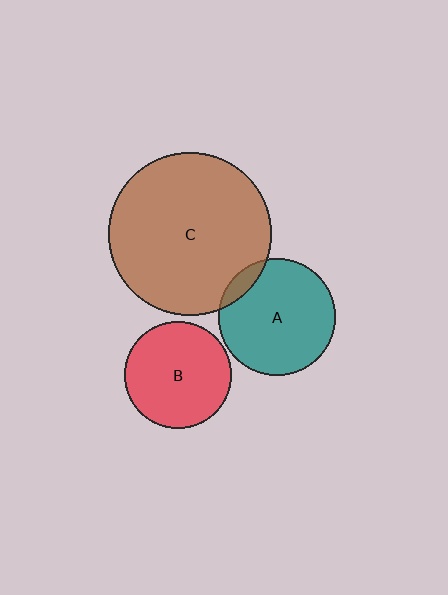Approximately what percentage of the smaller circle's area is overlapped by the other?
Approximately 10%.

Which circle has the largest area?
Circle C (brown).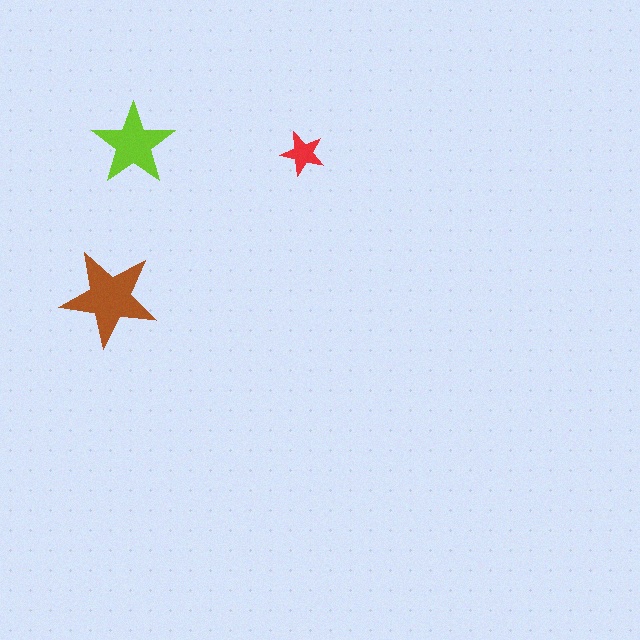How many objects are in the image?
There are 3 objects in the image.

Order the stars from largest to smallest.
the brown one, the lime one, the red one.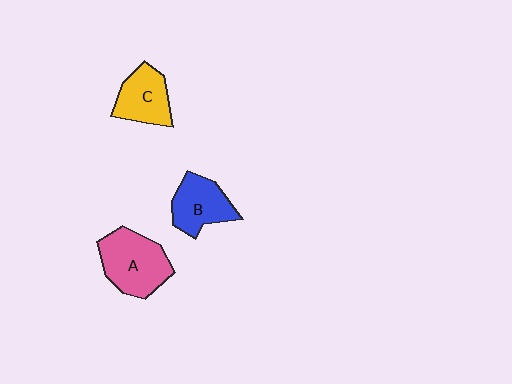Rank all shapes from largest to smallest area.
From largest to smallest: A (pink), B (blue), C (yellow).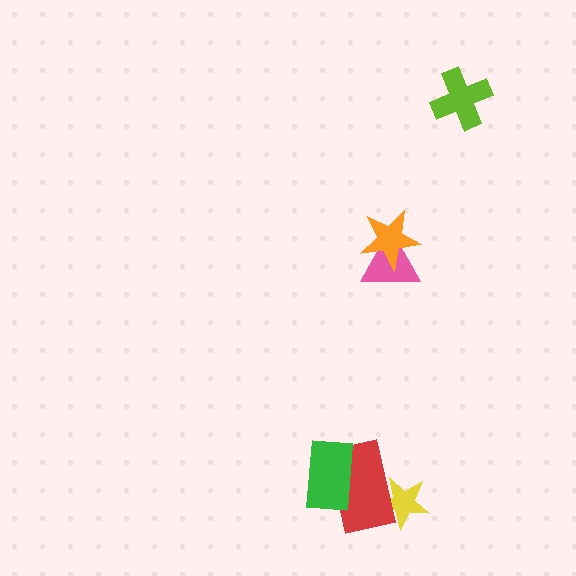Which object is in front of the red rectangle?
The green rectangle is in front of the red rectangle.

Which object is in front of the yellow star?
The red rectangle is in front of the yellow star.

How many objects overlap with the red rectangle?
2 objects overlap with the red rectangle.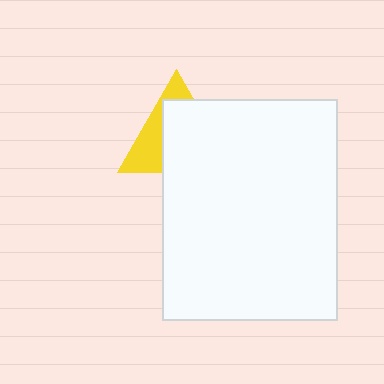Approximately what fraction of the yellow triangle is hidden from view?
Roughly 63% of the yellow triangle is hidden behind the white rectangle.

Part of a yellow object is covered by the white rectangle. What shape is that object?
It is a triangle.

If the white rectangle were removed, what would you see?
You would see the complete yellow triangle.